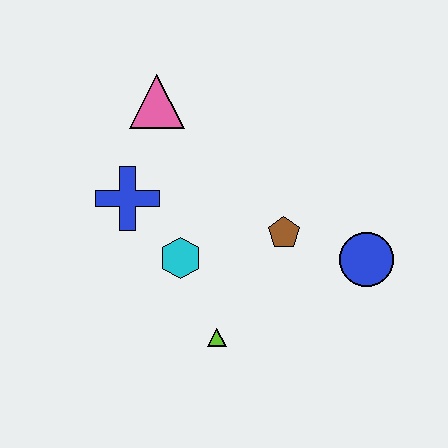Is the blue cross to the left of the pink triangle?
Yes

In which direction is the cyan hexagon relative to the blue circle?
The cyan hexagon is to the left of the blue circle.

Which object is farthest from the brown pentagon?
The pink triangle is farthest from the brown pentagon.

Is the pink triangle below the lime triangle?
No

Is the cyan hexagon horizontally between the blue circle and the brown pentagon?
No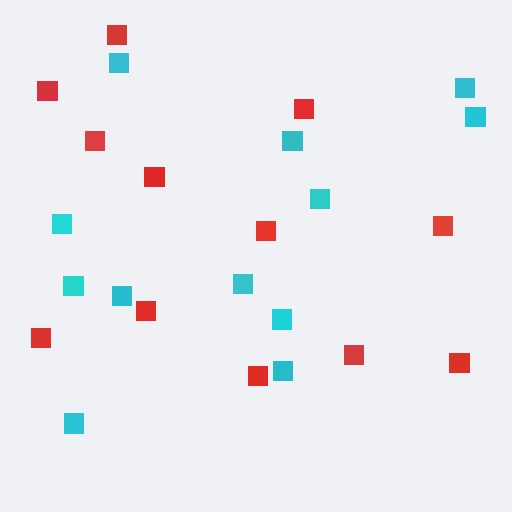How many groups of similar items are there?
There are 2 groups: one group of cyan squares (12) and one group of red squares (12).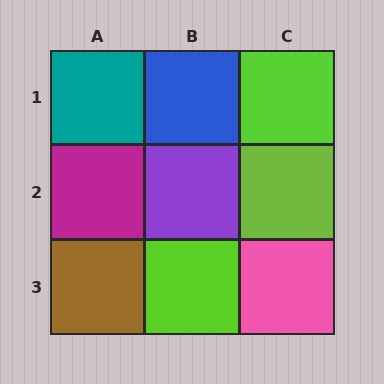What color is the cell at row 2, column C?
Lime.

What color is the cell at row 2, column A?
Magenta.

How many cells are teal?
1 cell is teal.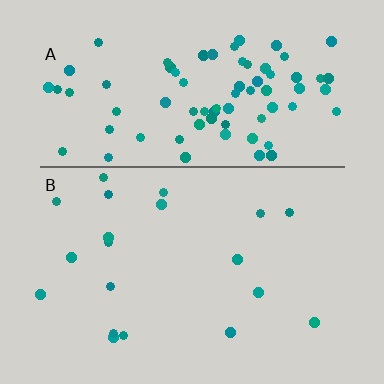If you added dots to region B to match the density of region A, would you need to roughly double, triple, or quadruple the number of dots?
Approximately quadruple.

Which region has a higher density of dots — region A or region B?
A (the top).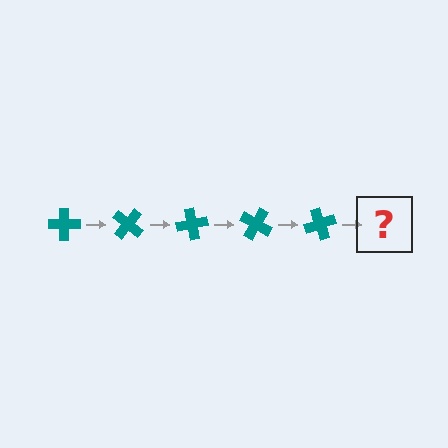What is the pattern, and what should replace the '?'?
The pattern is that the cross rotates 40 degrees each step. The '?' should be a teal cross rotated 200 degrees.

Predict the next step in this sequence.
The next step is a teal cross rotated 200 degrees.